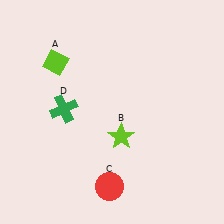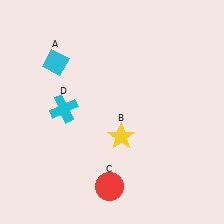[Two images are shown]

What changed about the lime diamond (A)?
In Image 1, A is lime. In Image 2, it changed to cyan.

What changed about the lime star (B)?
In Image 1, B is lime. In Image 2, it changed to yellow.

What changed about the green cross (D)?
In Image 1, D is green. In Image 2, it changed to cyan.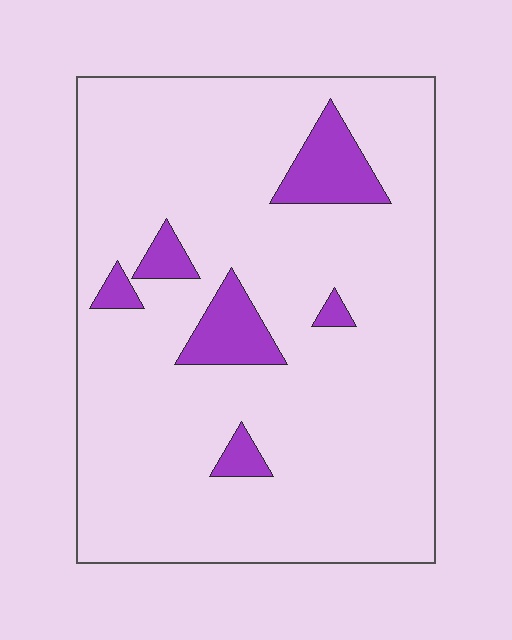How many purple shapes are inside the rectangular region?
6.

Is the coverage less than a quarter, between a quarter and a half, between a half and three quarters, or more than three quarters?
Less than a quarter.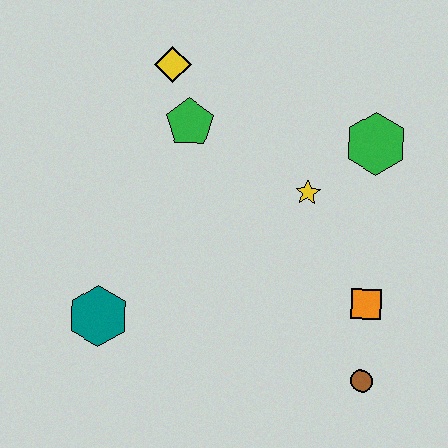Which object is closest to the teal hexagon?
The green pentagon is closest to the teal hexagon.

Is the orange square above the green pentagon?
No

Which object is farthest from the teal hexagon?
The green hexagon is farthest from the teal hexagon.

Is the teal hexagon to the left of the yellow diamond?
Yes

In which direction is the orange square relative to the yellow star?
The orange square is below the yellow star.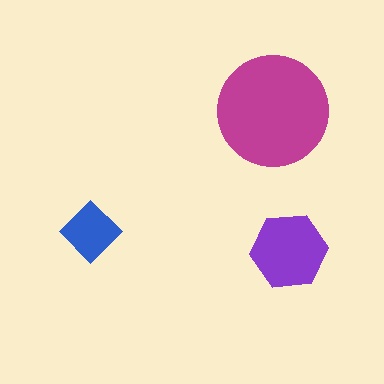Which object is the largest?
The magenta circle.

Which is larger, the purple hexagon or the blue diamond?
The purple hexagon.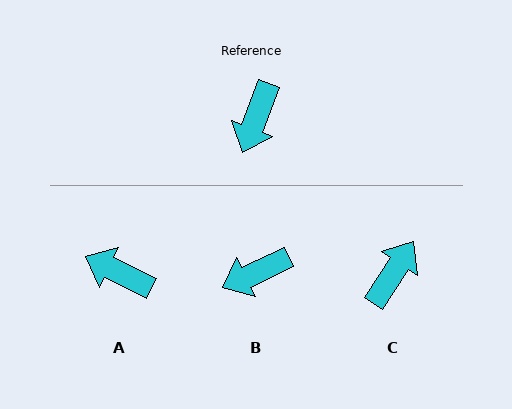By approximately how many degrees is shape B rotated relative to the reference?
Approximately 44 degrees clockwise.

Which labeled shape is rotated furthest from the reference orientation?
C, about 168 degrees away.